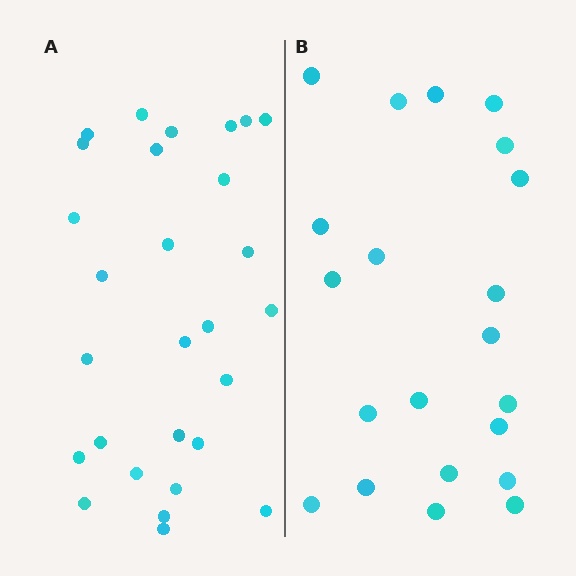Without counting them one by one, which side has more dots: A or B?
Region A (the left region) has more dots.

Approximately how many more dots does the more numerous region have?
Region A has roughly 8 or so more dots than region B.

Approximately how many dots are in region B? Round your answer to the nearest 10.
About 20 dots. (The exact count is 21, which rounds to 20.)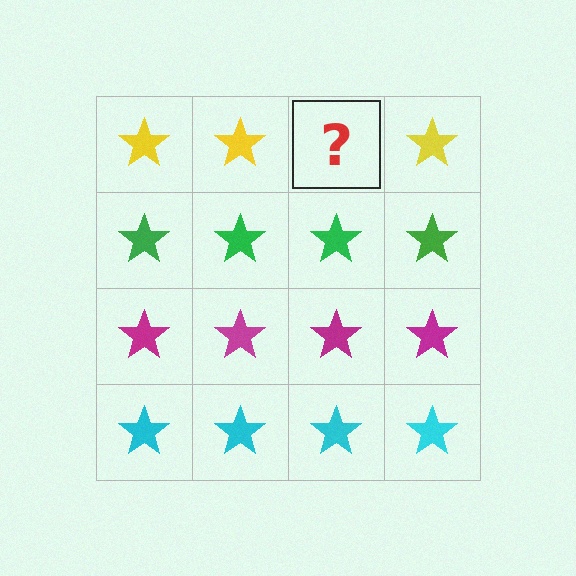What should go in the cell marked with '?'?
The missing cell should contain a yellow star.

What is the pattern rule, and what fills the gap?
The rule is that each row has a consistent color. The gap should be filled with a yellow star.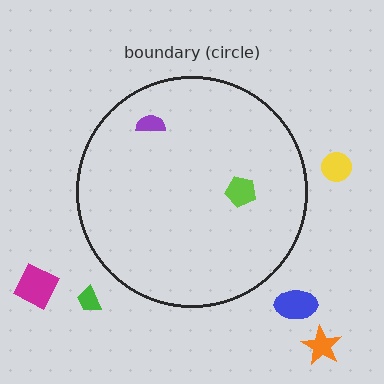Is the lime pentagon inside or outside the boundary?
Inside.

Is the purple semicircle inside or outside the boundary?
Inside.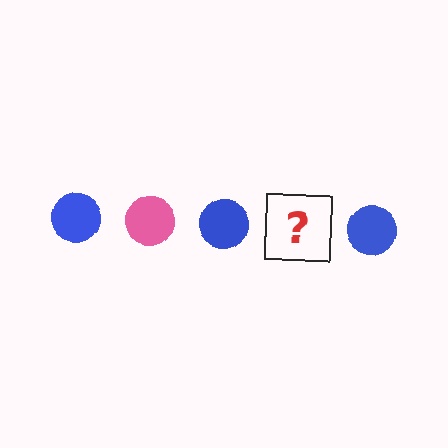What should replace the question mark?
The question mark should be replaced with a pink circle.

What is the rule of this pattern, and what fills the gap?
The rule is that the pattern cycles through blue, pink circles. The gap should be filled with a pink circle.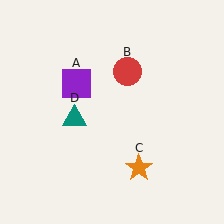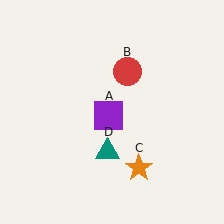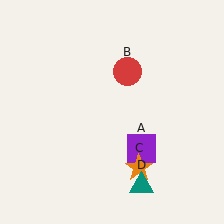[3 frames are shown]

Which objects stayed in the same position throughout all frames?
Red circle (object B) and orange star (object C) remained stationary.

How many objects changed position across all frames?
2 objects changed position: purple square (object A), teal triangle (object D).